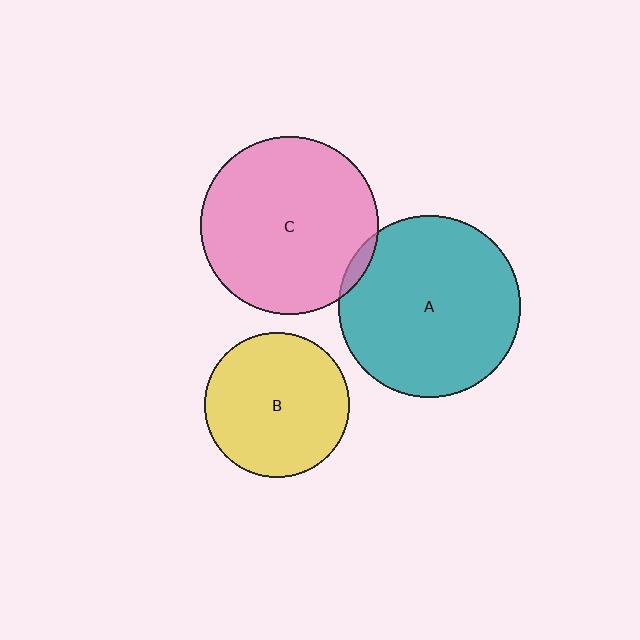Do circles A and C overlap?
Yes.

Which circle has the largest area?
Circle A (teal).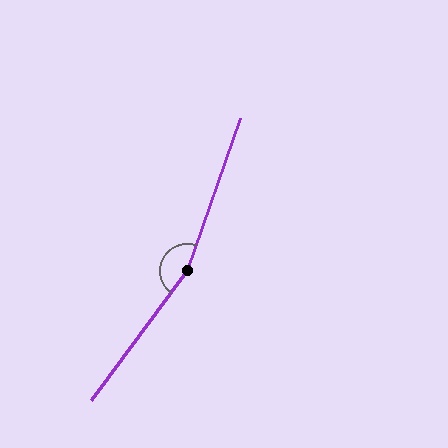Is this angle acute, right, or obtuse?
It is obtuse.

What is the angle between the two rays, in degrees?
Approximately 163 degrees.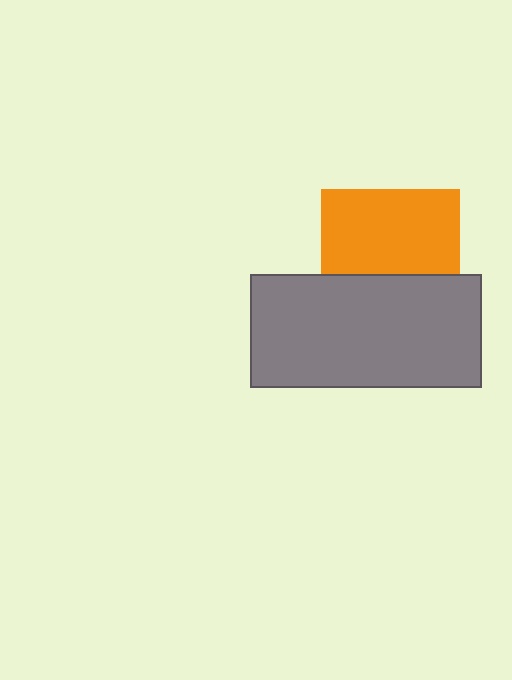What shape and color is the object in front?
The object in front is a gray rectangle.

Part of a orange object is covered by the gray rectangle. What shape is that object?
It is a square.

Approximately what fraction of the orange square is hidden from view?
Roughly 39% of the orange square is hidden behind the gray rectangle.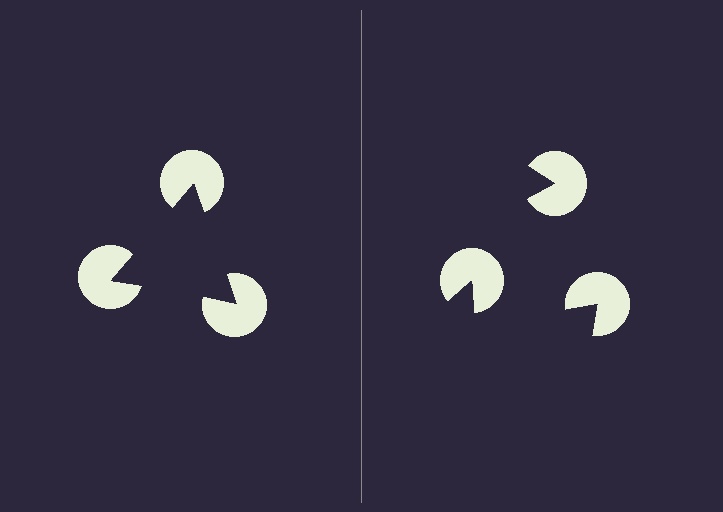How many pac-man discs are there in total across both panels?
6 — 3 on each side.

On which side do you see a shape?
An illusory triangle appears on the left side. On the right side the wedge cuts are rotated, so no coherent shape forms.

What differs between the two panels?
The pac-man discs are positioned identically on both sides; only the wedge orientations differ. On the left they align to a triangle; on the right they are misaligned.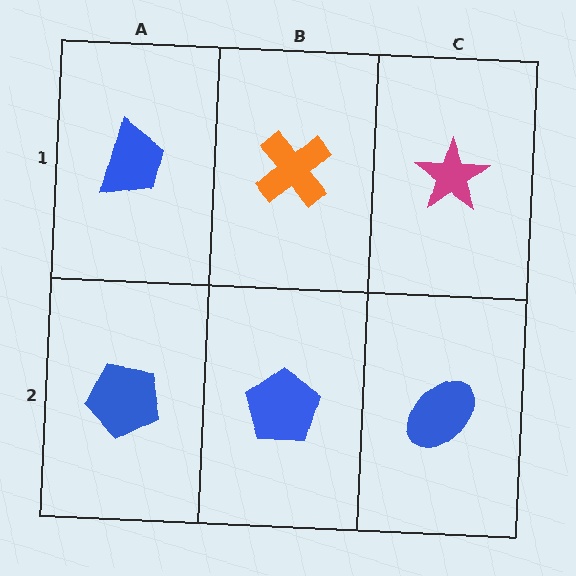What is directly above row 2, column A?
A blue trapezoid.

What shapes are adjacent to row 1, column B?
A blue pentagon (row 2, column B), a blue trapezoid (row 1, column A), a magenta star (row 1, column C).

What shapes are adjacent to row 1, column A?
A blue pentagon (row 2, column A), an orange cross (row 1, column B).